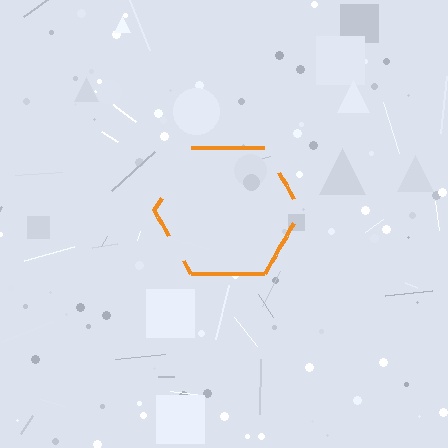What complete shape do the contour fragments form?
The contour fragments form a hexagon.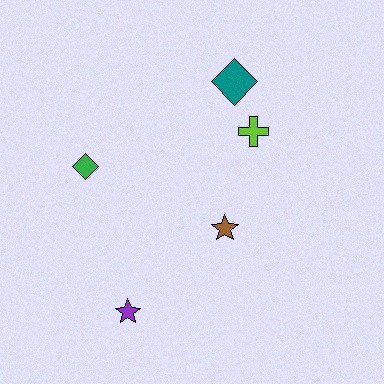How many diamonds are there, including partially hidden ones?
There are 2 diamonds.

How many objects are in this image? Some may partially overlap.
There are 5 objects.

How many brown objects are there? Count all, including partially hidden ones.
There is 1 brown object.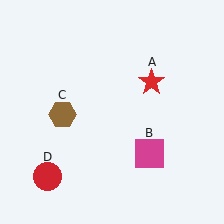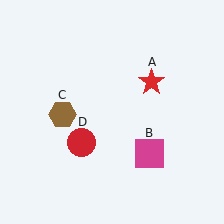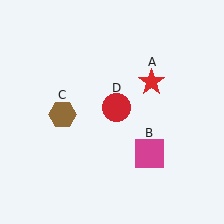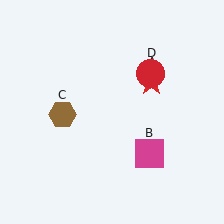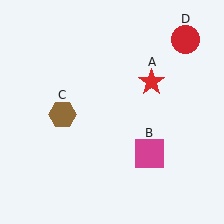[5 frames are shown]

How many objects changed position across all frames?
1 object changed position: red circle (object D).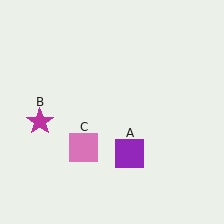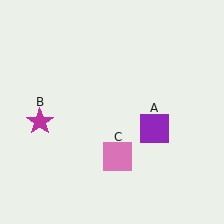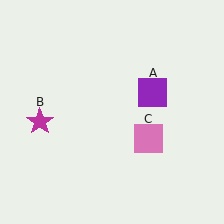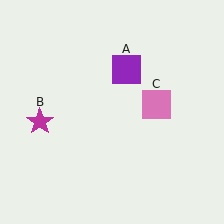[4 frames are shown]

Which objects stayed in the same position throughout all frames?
Magenta star (object B) remained stationary.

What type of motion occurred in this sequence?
The purple square (object A), pink square (object C) rotated counterclockwise around the center of the scene.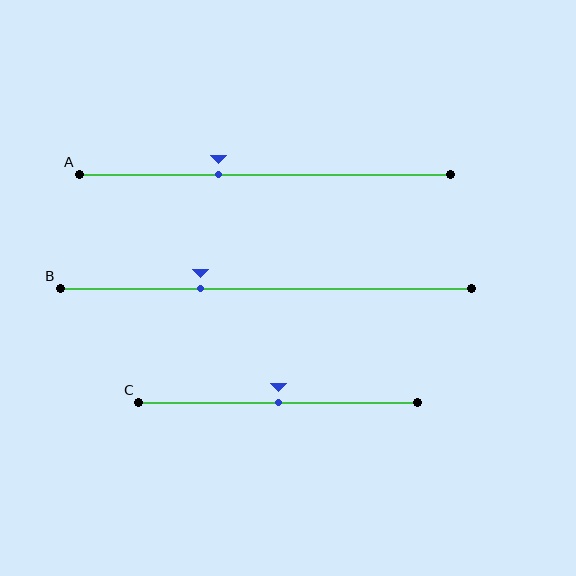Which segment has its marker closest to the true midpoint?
Segment C has its marker closest to the true midpoint.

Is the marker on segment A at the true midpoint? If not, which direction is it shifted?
No, the marker on segment A is shifted to the left by about 13% of the segment length.